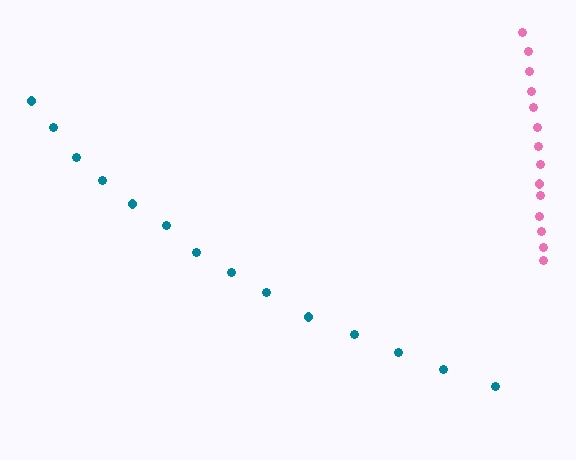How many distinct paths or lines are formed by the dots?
There are 2 distinct paths.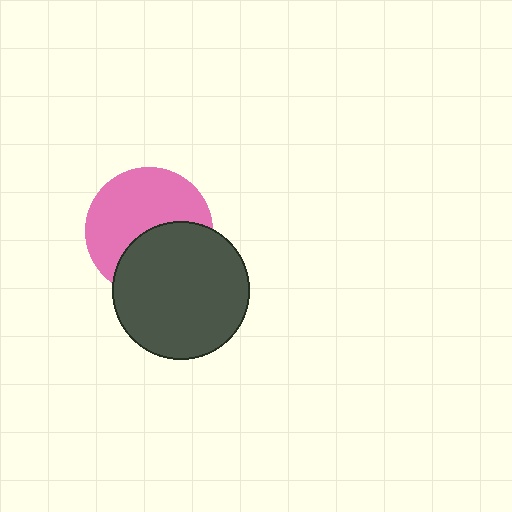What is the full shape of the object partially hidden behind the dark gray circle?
The partially hidden object is a pink circle.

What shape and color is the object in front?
The object in front is a dark gray circle.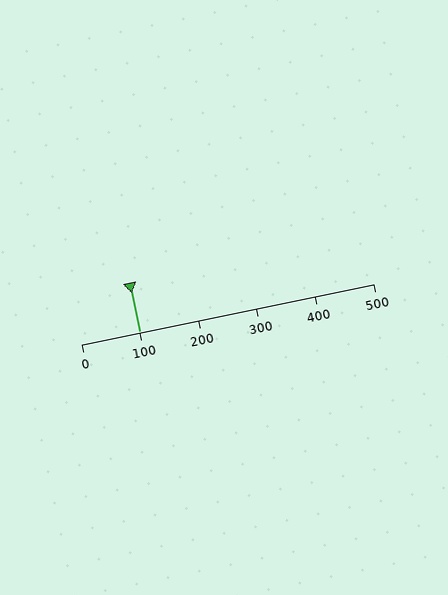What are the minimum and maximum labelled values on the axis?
The axis runs from 0 to 500.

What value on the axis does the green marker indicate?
The marker indicates approximately 100.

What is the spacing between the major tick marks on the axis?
The major ticks are spaced 100 apart.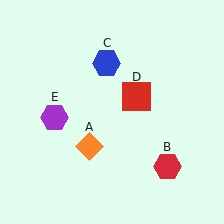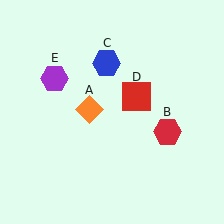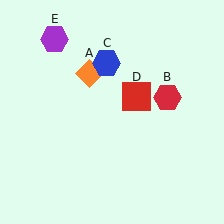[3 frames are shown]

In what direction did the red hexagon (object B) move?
The red hexagon (object B) moved up.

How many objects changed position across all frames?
3 objects changed position: orange diamond (object A), red hexagon (object B), purple hexagon (object E).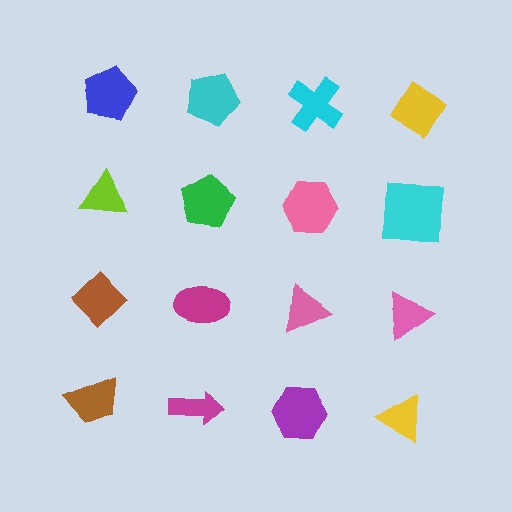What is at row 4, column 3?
A purple hexagon.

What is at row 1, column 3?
A cyan cross.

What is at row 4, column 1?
A brown trapezoid.